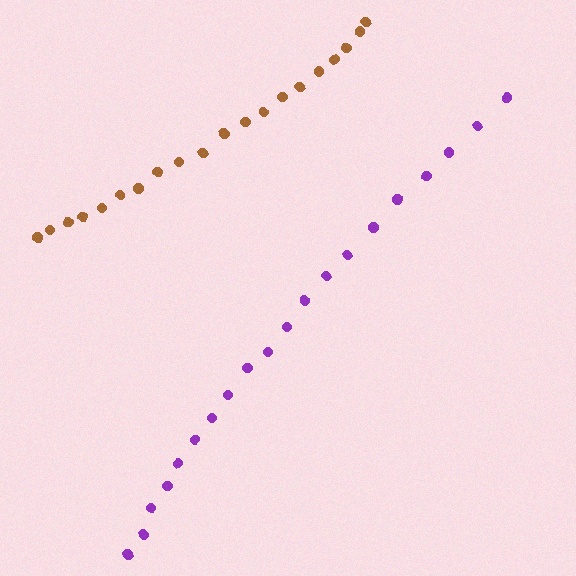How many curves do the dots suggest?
There are 2 distinct paths.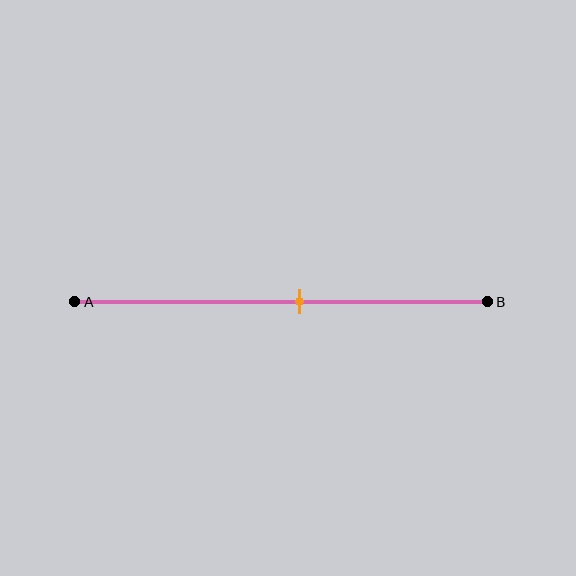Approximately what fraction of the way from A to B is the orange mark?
The orange mark is approximately 55% of the way from A to B.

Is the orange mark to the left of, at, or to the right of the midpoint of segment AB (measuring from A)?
The orange mark is to the right of the midpoint of segment AB.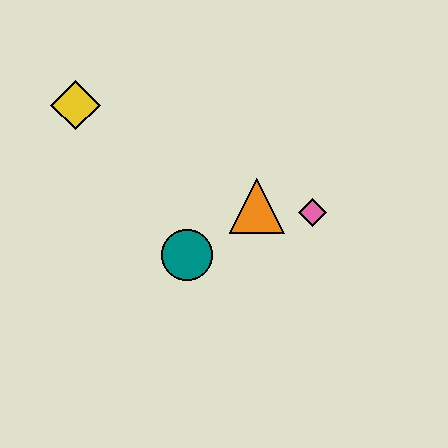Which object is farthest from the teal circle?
The yellow diamond is farthest from the teal circle.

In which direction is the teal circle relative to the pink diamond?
The teal circle is to the left of the pink diamond.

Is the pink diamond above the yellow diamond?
No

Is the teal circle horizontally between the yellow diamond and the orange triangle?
Yes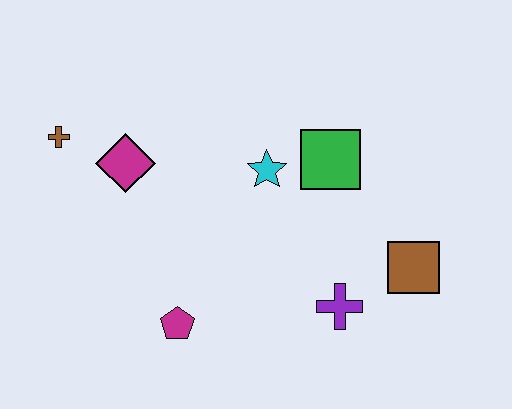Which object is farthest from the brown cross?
The brown square is farthest from the brown cross.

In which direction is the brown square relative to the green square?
The brown square is below the green square.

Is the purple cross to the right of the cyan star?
Yes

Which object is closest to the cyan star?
The green square is closest to the cyan star.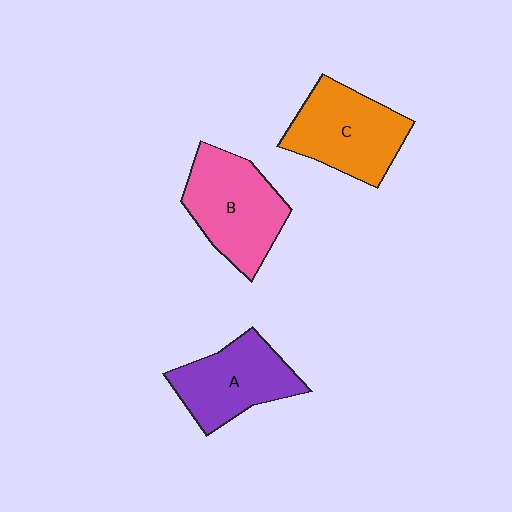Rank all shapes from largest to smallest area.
From largest to smallest: B (pink), C (orange), A (purple).